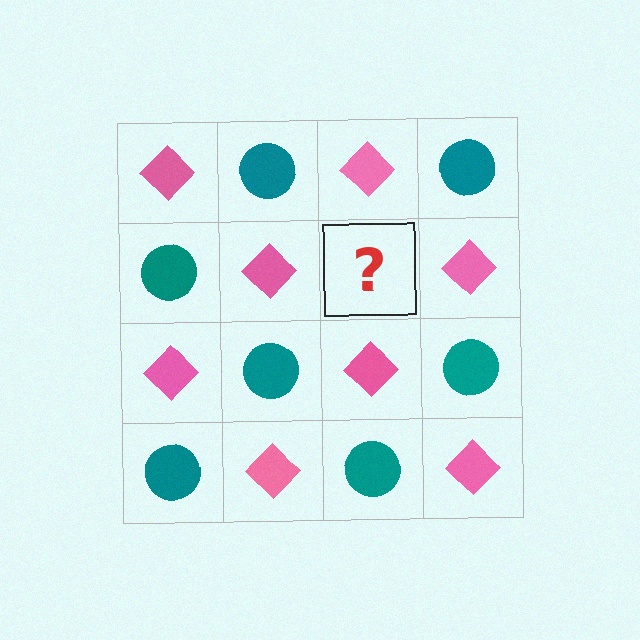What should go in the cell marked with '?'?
The missing cell should contain a teal circle.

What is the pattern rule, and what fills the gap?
The rule is that it alternates pink diamond and teal circle in a checkerboard pattern. The gap should be filled with a teal circle.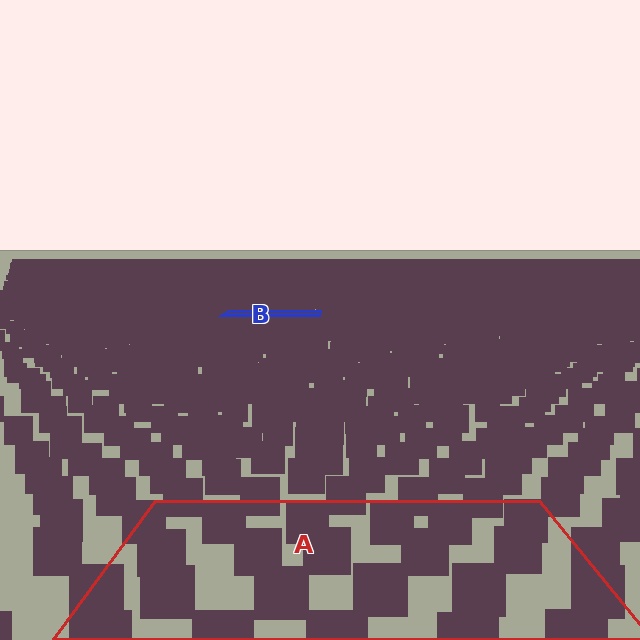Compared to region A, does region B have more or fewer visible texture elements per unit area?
Region B has more texture elements per unit area — they are packed more densely because it is farther away.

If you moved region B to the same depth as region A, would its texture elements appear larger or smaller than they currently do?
They would appear larger. At a closer depth, the same texture elements are projected at a bigger on-screen size.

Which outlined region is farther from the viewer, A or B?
Region B is farther from the viewer — the texture elements inside it appear smaller and more densely packed.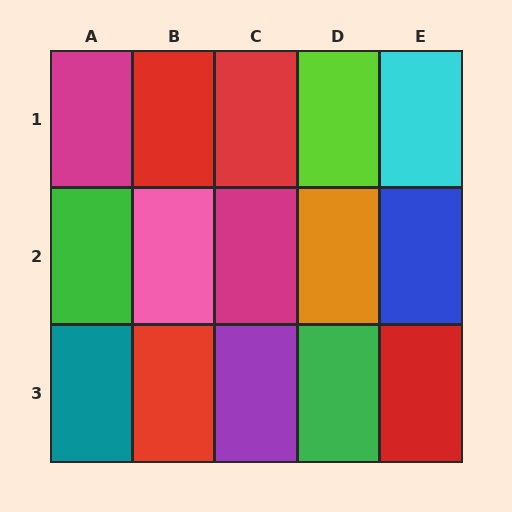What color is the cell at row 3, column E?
Red.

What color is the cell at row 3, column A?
Teal.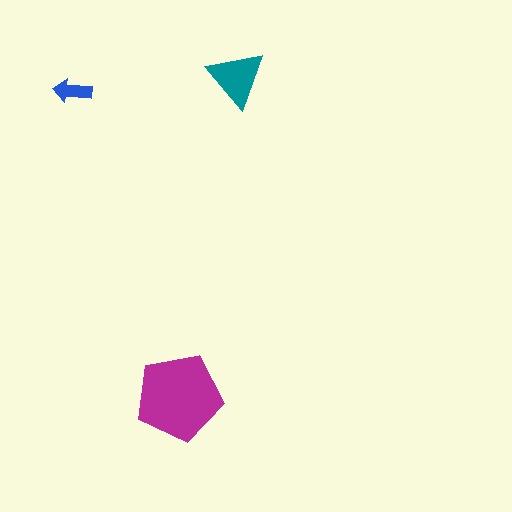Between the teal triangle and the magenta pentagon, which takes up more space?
The magenta pentagon.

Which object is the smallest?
The blue arrow.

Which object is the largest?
The magenta pentagon.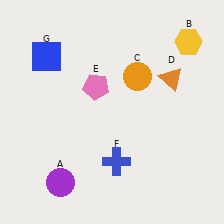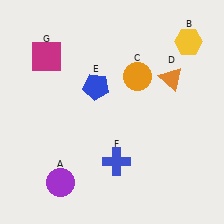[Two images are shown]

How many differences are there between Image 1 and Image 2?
There are 2 differences between the two images.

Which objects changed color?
E changed from pink to blue. G changed from blue to magenta.